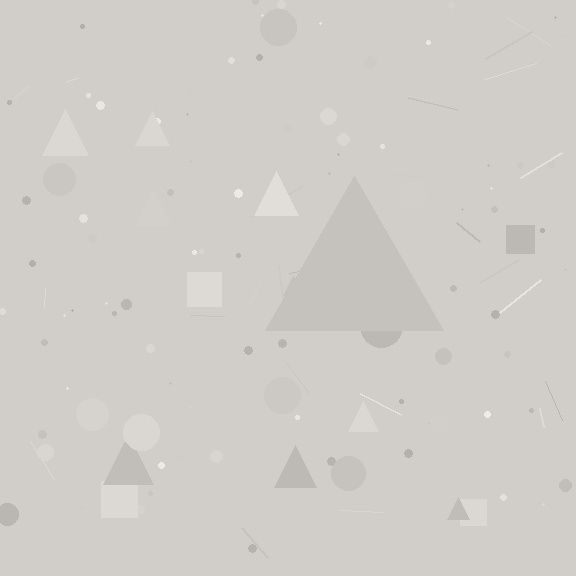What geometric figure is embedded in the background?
A triangle is embedded in the background.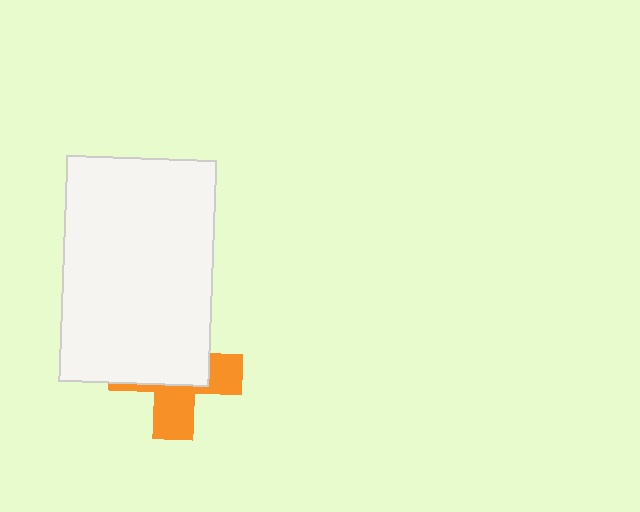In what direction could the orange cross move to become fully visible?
The orange cross could move down. That would shift it out from behind the white rectangle entirely.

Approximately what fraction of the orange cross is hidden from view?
Roughly 57% of the orange cross is hidden behind the white rectangle.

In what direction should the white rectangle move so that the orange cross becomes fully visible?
The white rectangle should move up. That is the shortest direction to clear the overlap and leave the orange cross fully visible.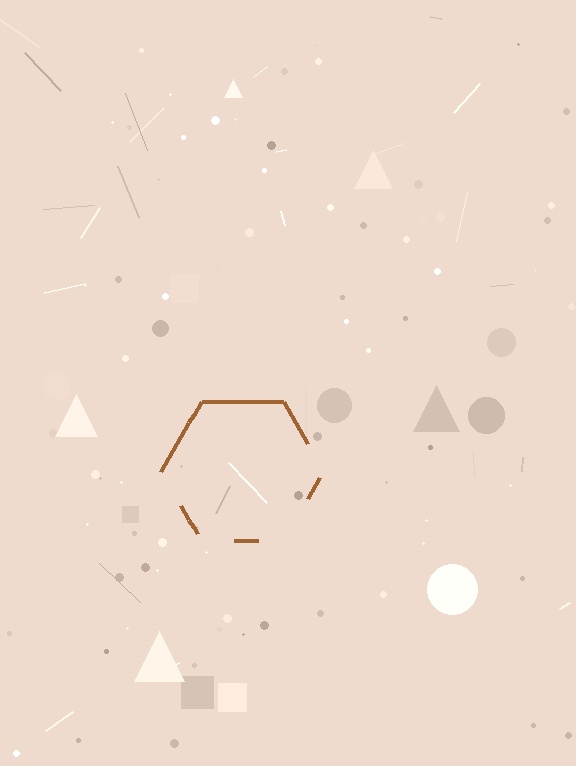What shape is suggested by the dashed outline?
The dashed outline suggests a hexagon.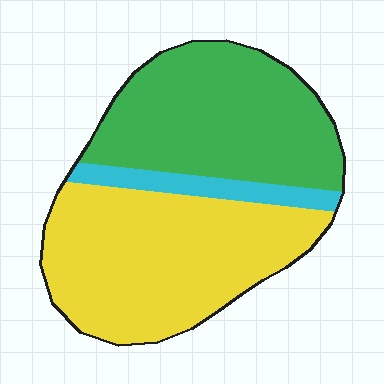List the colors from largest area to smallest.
From largest to smallest: yellow, green, cyan.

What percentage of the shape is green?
Green takes up about two fifths (2/5) of the shape.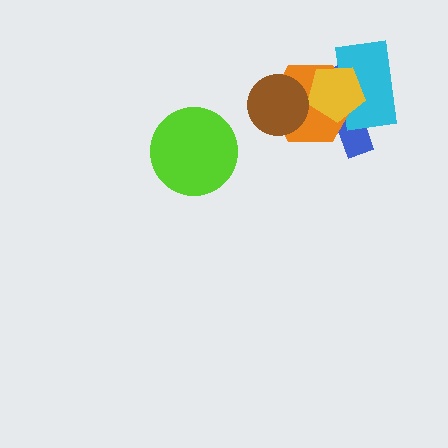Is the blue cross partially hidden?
Yes, it is partially covered by another shape.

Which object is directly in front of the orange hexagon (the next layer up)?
The yellow pentagon is directly in front of the orange hexagon.